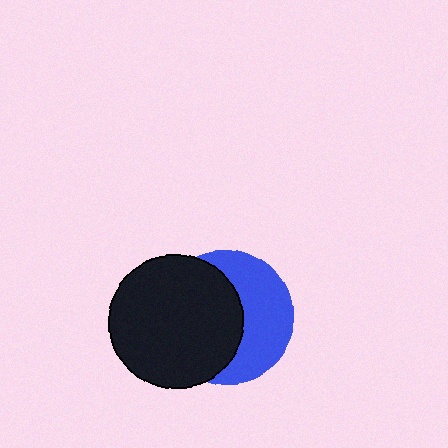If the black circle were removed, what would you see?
You would see the complete blue circle.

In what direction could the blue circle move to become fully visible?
The blue circle could move right. That would shift it out from behind the black circle entirely.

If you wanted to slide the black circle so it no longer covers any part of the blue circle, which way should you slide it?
Slide it left — that is the most direct way to separate the two shapes.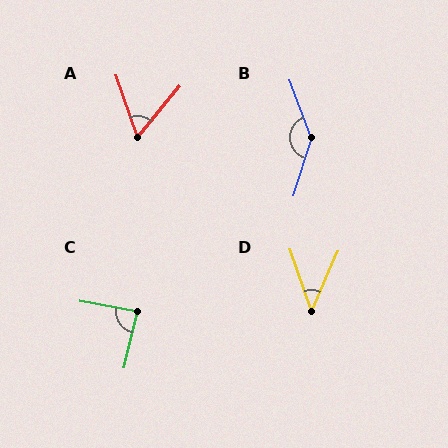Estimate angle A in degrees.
Approximately 58 degrees.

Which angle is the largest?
B, at approximately 142 degrees.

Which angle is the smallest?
D, at approximately 42 degrees.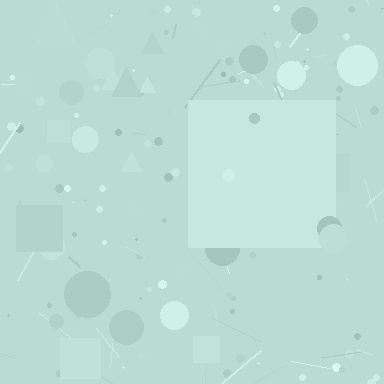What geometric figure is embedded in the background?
A square is embedded in the background.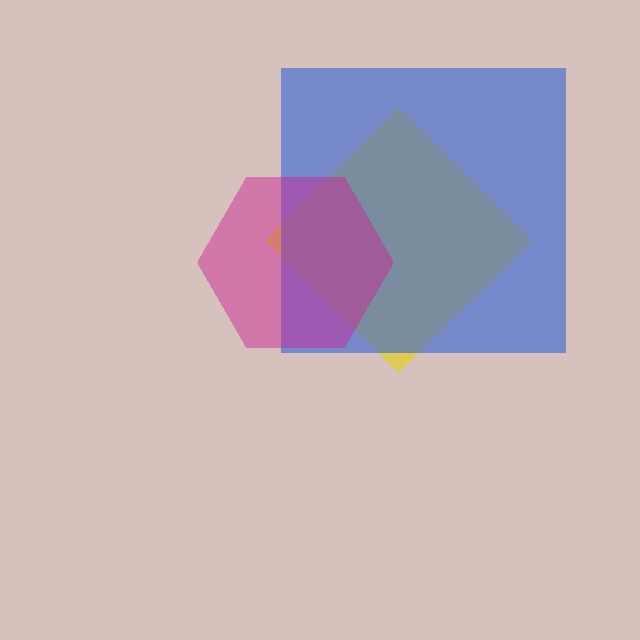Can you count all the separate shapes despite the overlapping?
Yes, there are 3 separate shapes.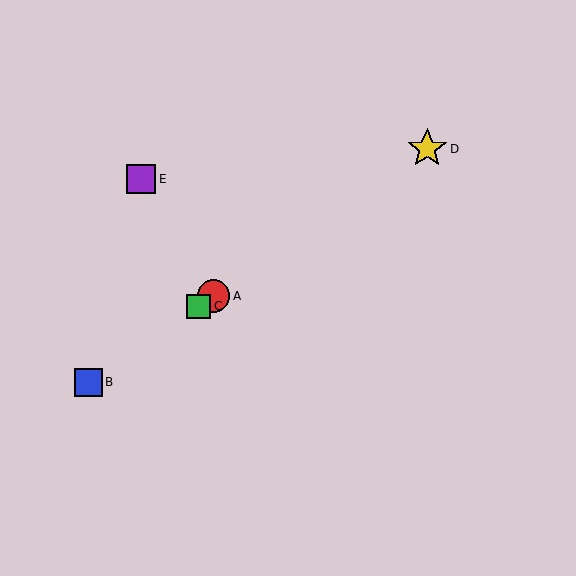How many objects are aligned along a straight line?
4 objects (A, B, C, D) are aligned along a straight line.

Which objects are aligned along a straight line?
Objects A, B, C, D are aligned along a straight line.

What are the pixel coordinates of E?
Object E is at (141, 179).